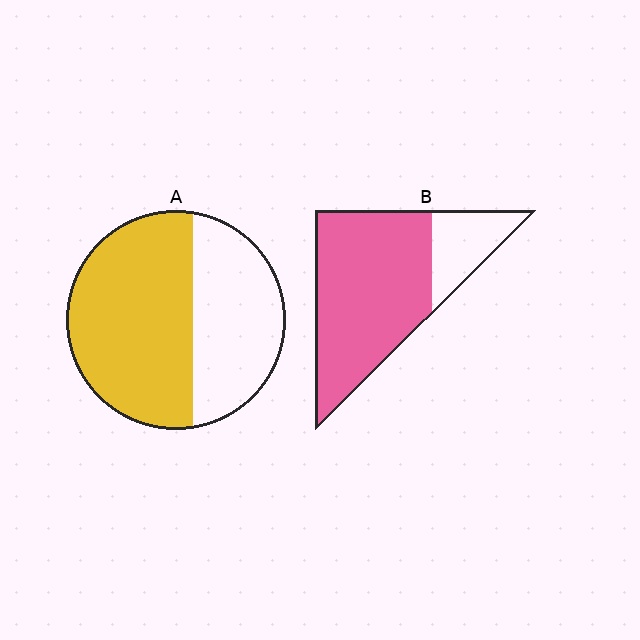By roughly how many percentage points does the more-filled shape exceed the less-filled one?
By roughly 20 percentage points (B over A).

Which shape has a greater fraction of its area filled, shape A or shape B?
Shape B.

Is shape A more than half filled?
Yes.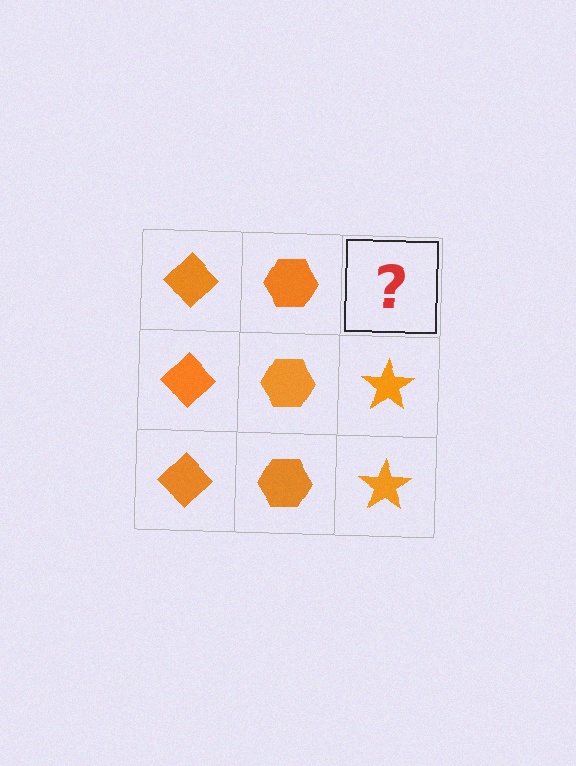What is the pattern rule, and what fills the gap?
The rule is that each column has a consistent shape. The gap should be filled with an orange star.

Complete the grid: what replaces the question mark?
The question mark should be replaced with an orange star.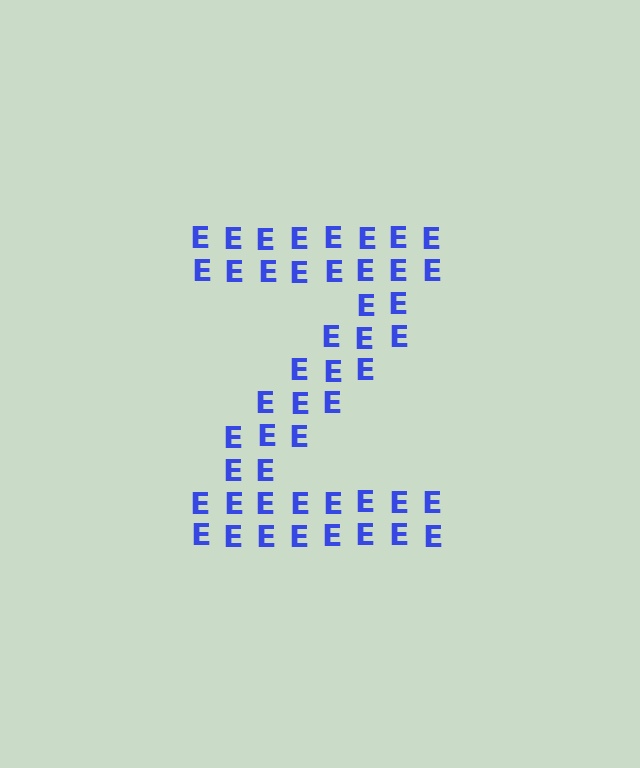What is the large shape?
The large shape is the letter Z.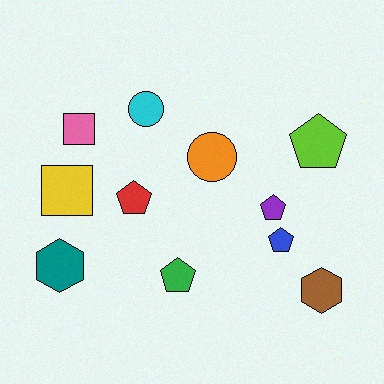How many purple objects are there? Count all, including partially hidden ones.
There is 1 purple object.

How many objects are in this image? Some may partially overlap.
There are 11 objects.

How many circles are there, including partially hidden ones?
There are 2 circles.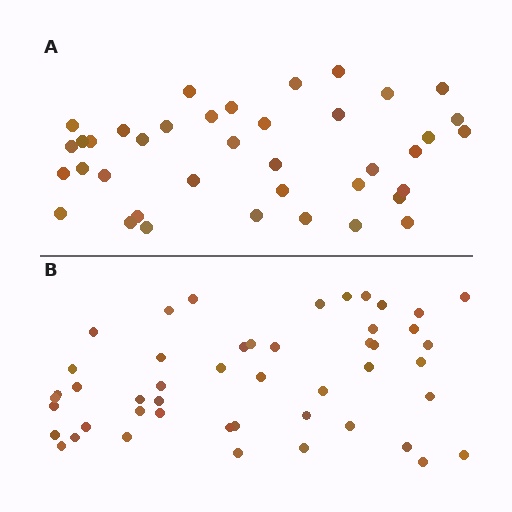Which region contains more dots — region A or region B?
Region B (the bottom region) has more dots.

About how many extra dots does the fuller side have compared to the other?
Region B has roughly 8 or so more dots than region A.